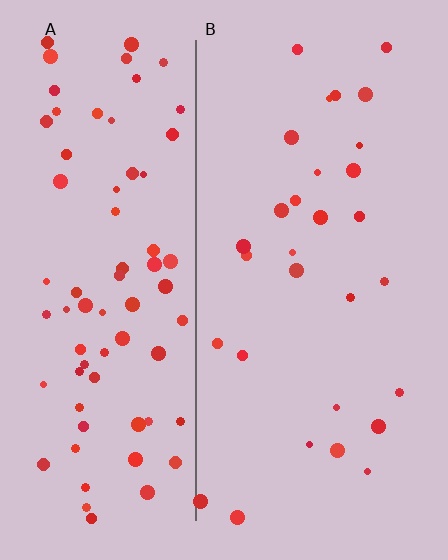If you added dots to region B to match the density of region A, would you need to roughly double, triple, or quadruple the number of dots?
Approximately triple.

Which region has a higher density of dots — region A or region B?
A (the left).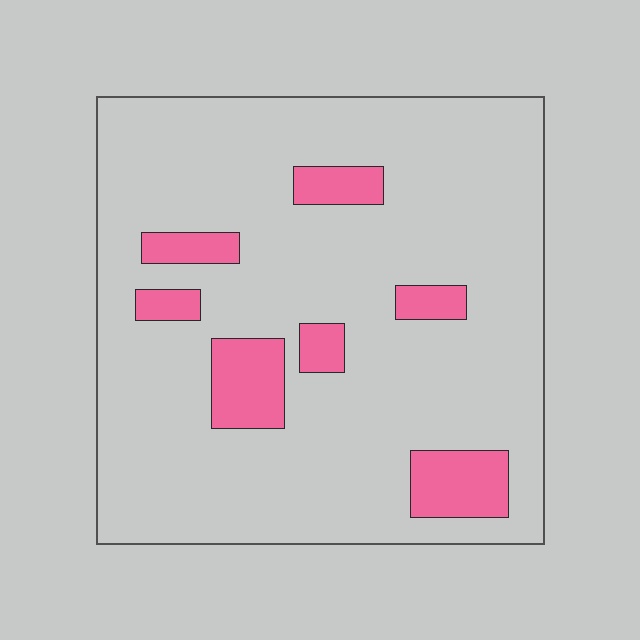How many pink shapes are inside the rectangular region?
7.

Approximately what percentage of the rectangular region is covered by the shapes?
Approximately 15%.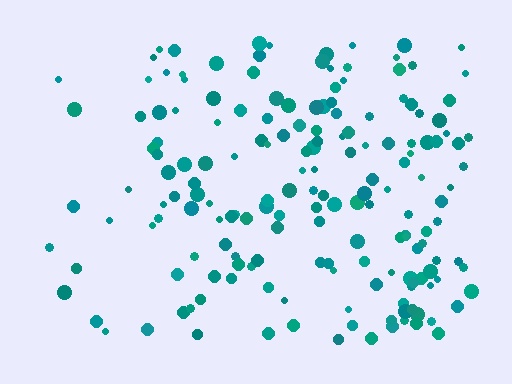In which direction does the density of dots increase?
From left to right, with the right side densest.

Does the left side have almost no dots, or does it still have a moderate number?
Still a moderate number, just noticeably fewer than the right.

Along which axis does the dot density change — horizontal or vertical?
Horizontal.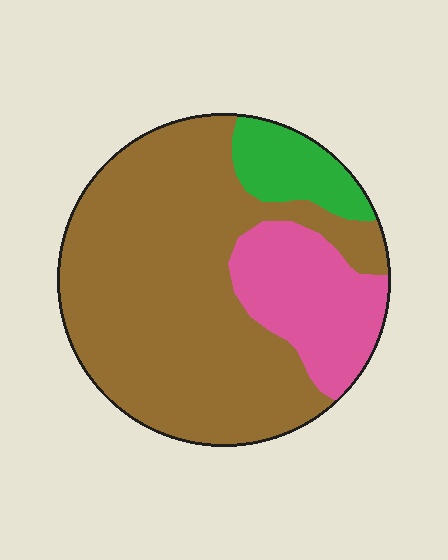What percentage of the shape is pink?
Pink covers around 20% of the shape.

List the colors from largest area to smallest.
From largest to smallest: brown, pink, green.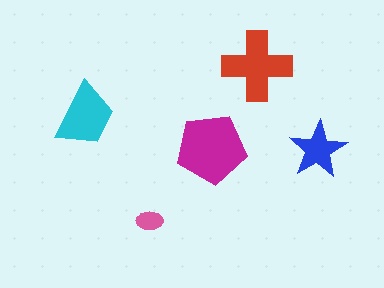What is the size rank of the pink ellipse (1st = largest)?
5th.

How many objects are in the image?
There are 5 objects in the image.